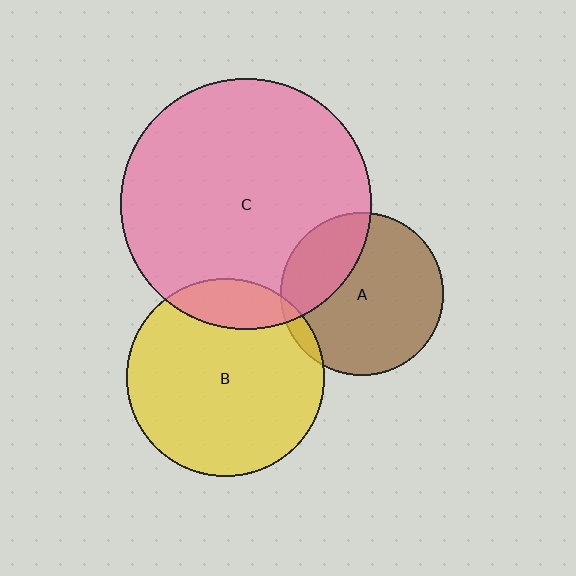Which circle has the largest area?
Circle C (pink).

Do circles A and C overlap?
Yes.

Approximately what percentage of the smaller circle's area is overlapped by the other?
Approximately 30%.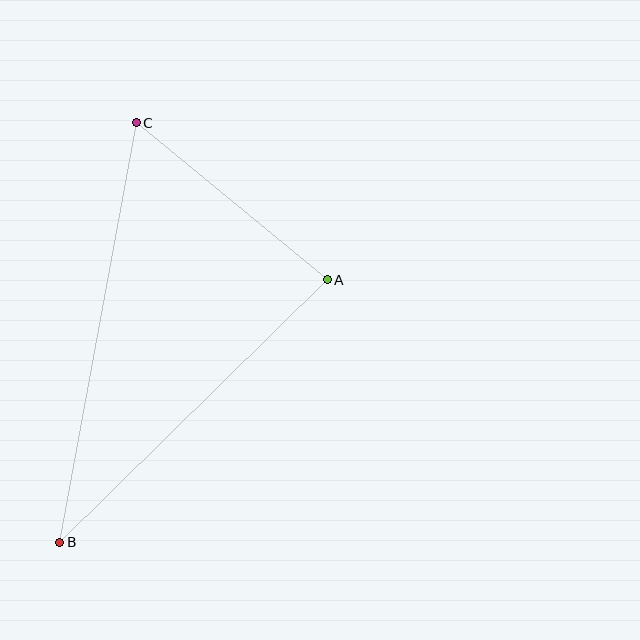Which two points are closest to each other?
Points A and C are closest to each other.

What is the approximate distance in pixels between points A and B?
The distance between A and B is approximately 375 pixels.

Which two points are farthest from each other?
Points B and C are farthest from each other.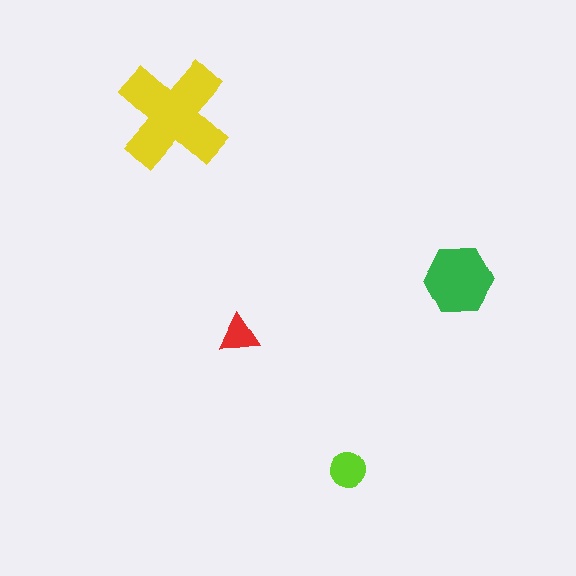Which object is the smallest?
The red triangle.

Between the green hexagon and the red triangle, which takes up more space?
The green hexagon.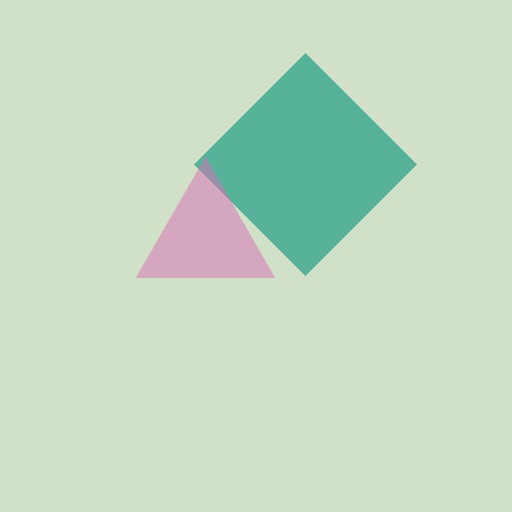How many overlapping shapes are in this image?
There are 2 overlapping shapes in the image.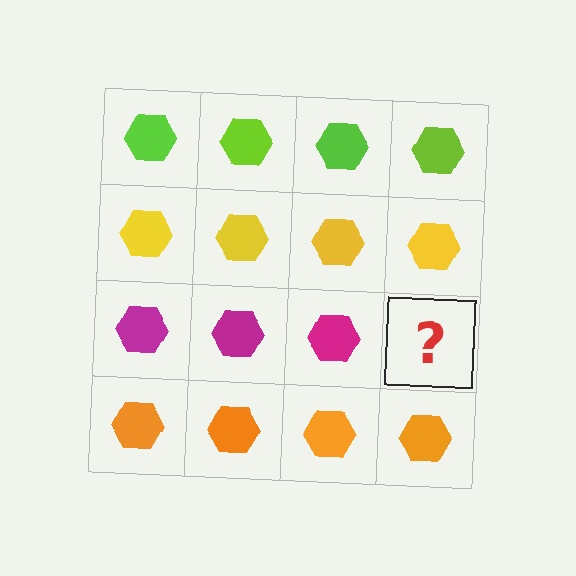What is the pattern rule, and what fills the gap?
The rule is that each row has a consistent color. The gap should be filled with a magenta hexagon.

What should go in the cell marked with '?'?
The missing cell should contain a magenta hexagon.